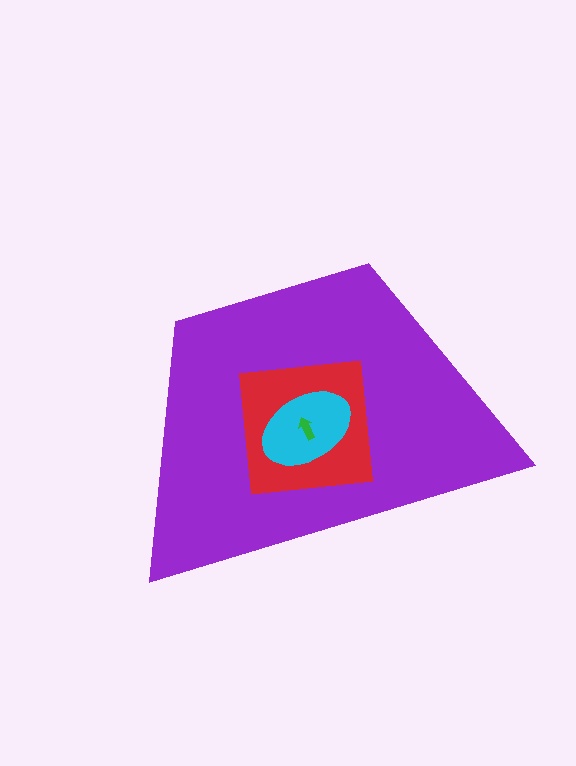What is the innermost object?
The green arrow.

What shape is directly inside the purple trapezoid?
The red square.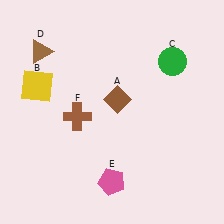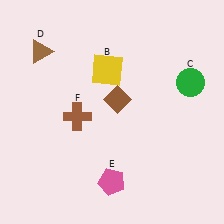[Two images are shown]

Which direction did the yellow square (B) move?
The yellow square (B) moved right.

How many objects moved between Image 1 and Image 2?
2 objects moved between the two images.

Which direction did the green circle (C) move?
The green circle (C) moved down.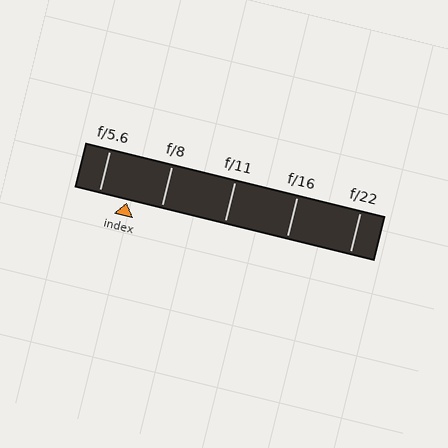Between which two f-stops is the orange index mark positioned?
The index mark is between f/5.6 and f/8.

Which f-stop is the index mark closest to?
The index mark is closest to f/5.6.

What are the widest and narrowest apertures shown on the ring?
The widest aperture shown is f/5.6 and the narrowest is f/22.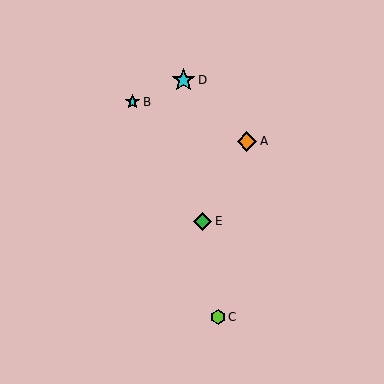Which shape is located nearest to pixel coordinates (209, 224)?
The green diamond (labeled E) at (203, 221) is nearest to that location.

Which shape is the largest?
The cyan star (labeled D) is the largest.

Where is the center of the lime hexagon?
The center of the lime hexagon is at (218, 317).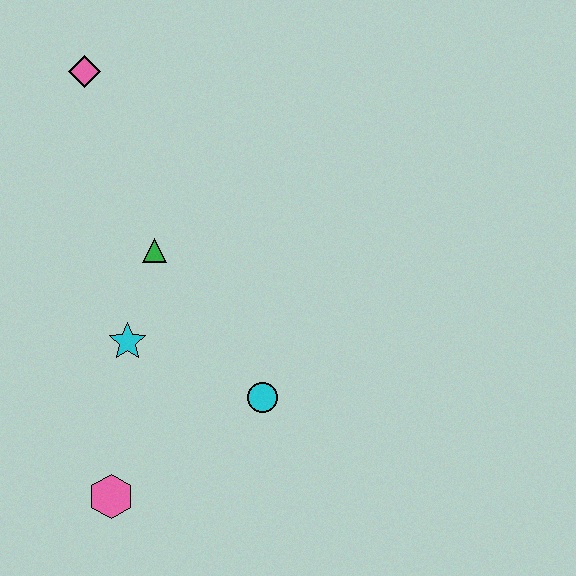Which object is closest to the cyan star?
The green triangle is closest to the cyan star.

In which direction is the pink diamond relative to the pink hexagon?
The pink diamond is above the pink hexagon.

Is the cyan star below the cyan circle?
No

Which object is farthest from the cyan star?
The pink diamond is farthest from the cyan star.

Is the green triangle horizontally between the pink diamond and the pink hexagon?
No